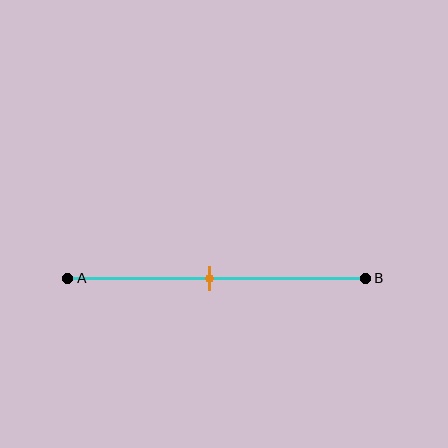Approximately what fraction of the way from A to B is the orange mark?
The orange mark is approximately 50% of the way from A to B.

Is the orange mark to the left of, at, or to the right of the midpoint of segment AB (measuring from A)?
The orange mark is approximately at the midpoint of segment AB.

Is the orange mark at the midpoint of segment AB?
Yes, the mark is approximately at the midpoint.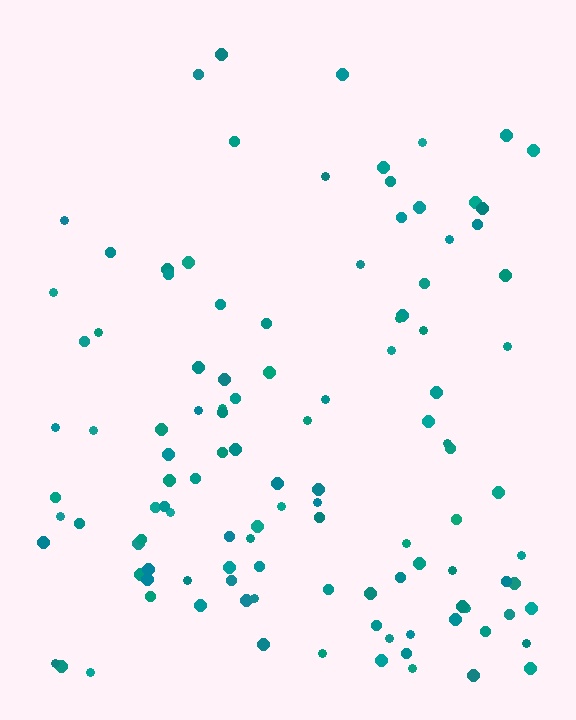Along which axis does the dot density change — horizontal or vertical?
Vertical.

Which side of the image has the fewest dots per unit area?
The top.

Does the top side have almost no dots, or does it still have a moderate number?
Still a moderate number, just noticeably fewer than the bottom.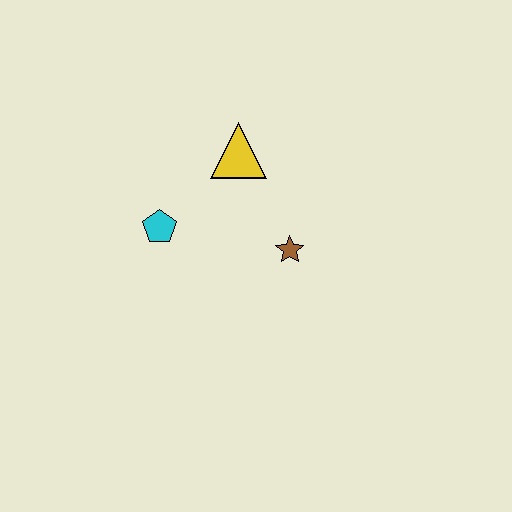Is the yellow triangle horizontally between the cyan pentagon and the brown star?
Yes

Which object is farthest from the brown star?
The cyan pentagon is farthest from the brown star.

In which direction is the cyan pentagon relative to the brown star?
The cyan pentagon is to the left of the brown star.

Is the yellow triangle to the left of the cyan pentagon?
No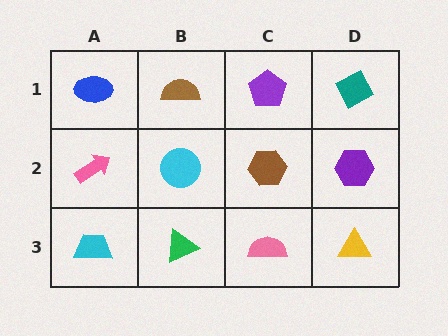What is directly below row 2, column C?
A pink semicircle.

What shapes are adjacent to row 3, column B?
A cyan circle (row 2, column B), a cyan trapezoid (row 3, column A), a pink semicircle (row 3, column C).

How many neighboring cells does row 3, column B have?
3.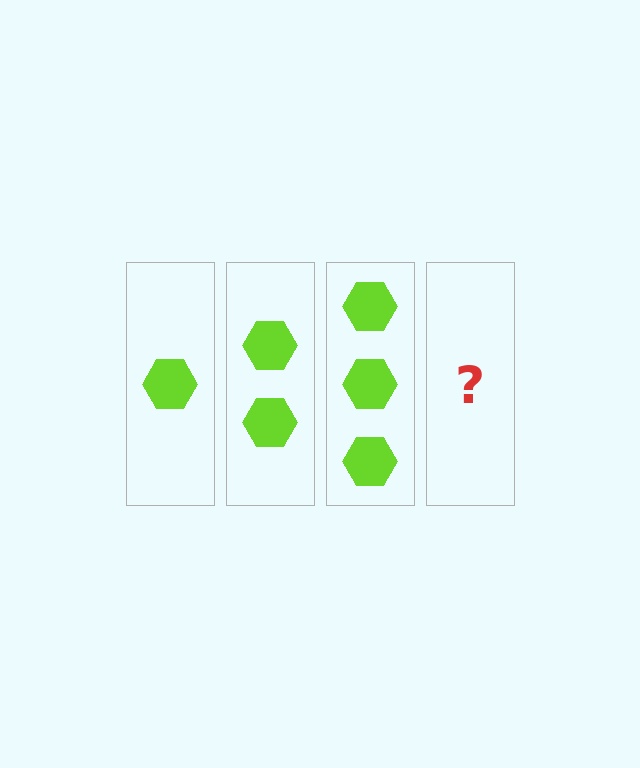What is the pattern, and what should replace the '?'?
The pattern is that each step adds one more hexagon. The '?' should be 4 hexagons.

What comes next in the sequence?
The next element should be 4 hexagons.